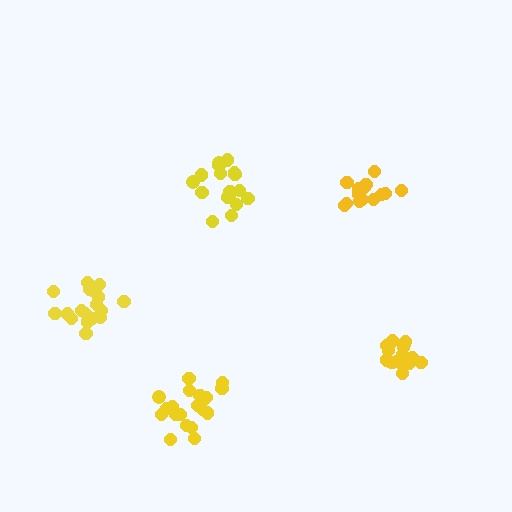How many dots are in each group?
Group 1: 18 dots, Group 2: 14 dots, Group 3: 20 dots, Group 4: 19 dots, Group 5: 17 dots (88 total).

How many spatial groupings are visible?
There are 5 spatial groupings.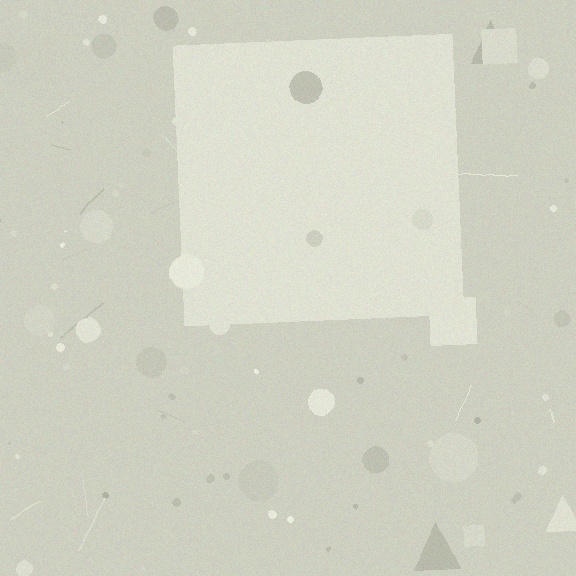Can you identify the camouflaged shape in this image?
The camouflaged shape is a square.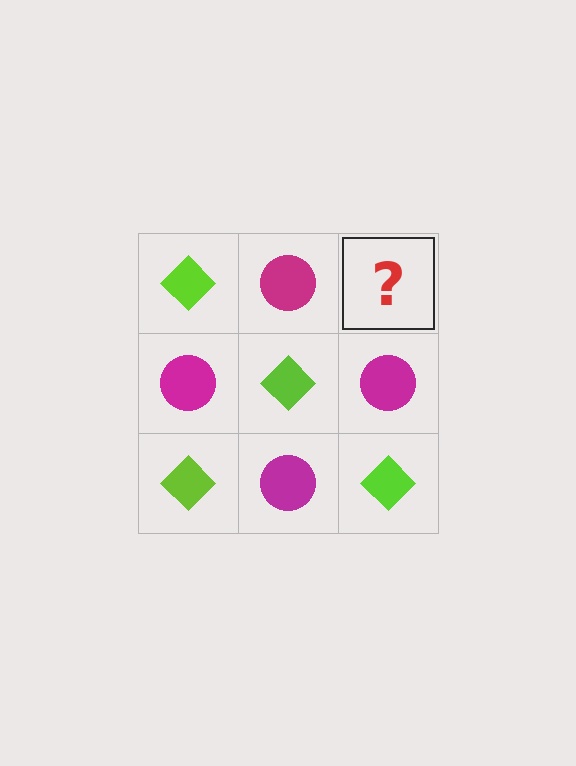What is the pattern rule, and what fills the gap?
The rule is that it alternates lime diamond and magenta circle in a checkerboard pattern. The gap should be filled with a lime diamond.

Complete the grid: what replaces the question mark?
The question mark should be replaced with a lime diamond.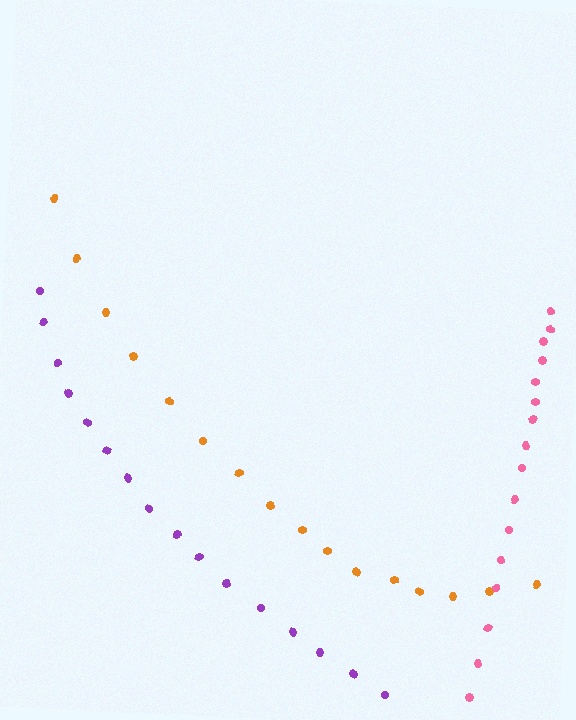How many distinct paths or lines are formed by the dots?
There are 3 distinct paths.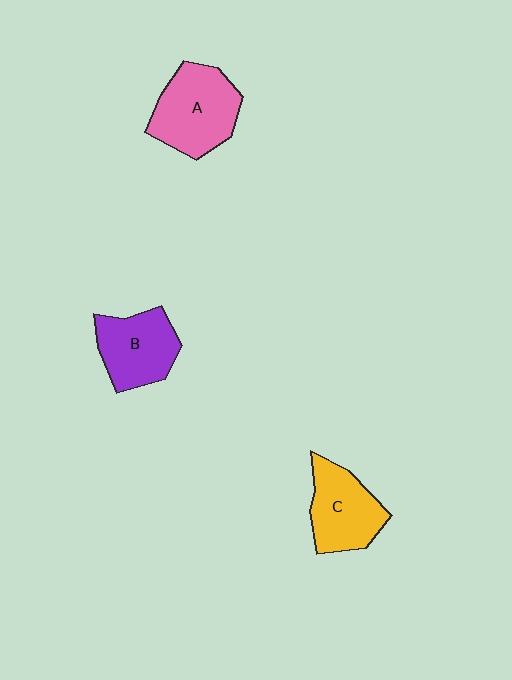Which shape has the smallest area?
Shape B (purple).